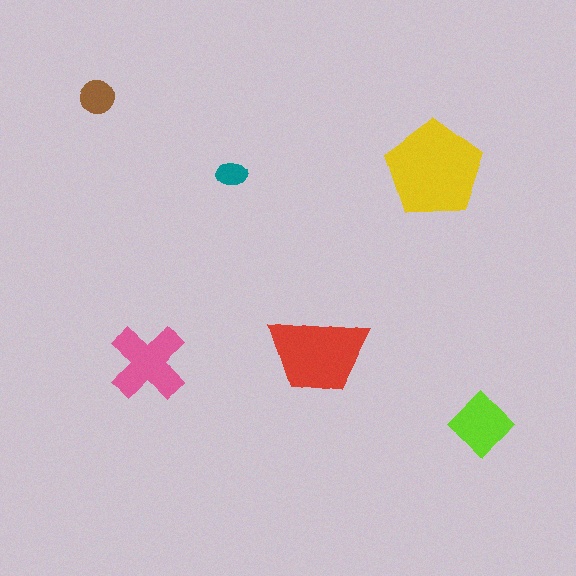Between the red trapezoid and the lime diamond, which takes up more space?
The red trapezoid.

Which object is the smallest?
The teal ellipse.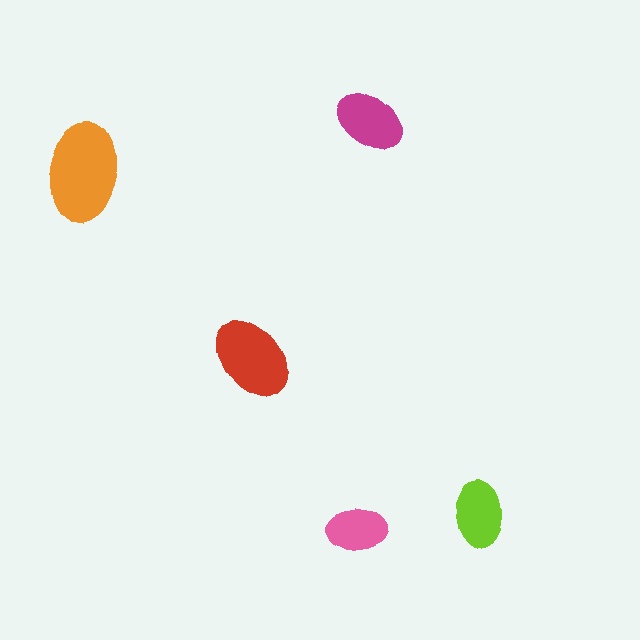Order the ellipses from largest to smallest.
the orange one, the red one, the magenta one, the lime one, the pink one.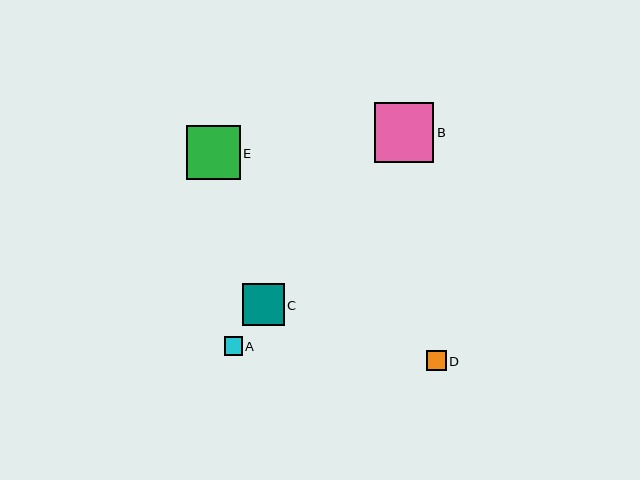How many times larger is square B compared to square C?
Square B is approximately 1.4 times the size of square C.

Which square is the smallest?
Square A is the smallest with a size of approximately 18 pixels.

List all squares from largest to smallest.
From largest to smallest: B, E, C, D, A.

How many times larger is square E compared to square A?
Square E is approximately 3.0 times the size of square A.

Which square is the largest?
Square B is the largest with a size of approximately 59 pixels.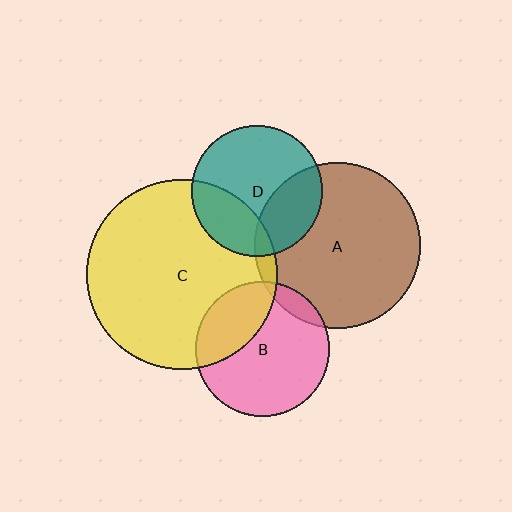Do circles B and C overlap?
Yes.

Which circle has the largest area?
Circle C (yellow).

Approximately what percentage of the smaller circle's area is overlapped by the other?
Approximately 30%.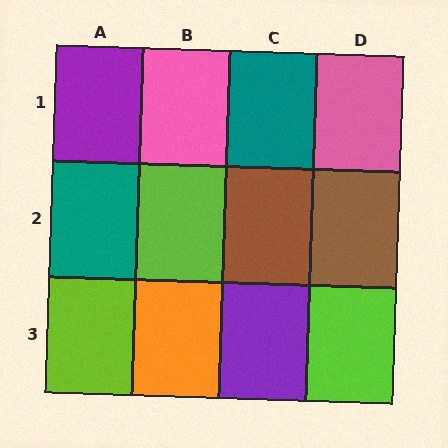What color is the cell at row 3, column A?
Lime.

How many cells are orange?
1 cell is orange.